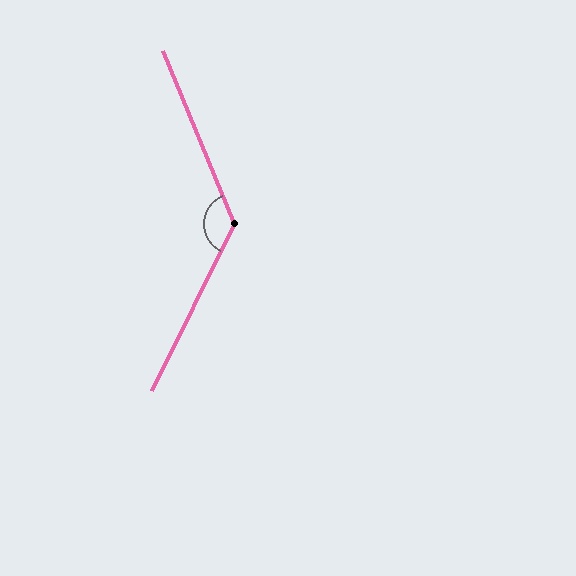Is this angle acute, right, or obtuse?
It is obtuse.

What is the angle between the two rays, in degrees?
Approximately 131 degrees.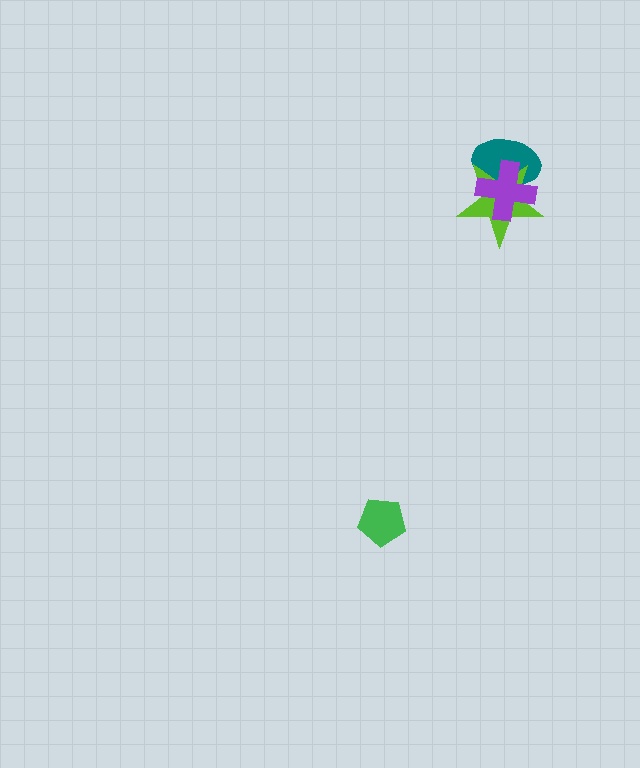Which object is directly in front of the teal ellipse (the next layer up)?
The lime star is directly in front of the teal ellipse.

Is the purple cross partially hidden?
No, no other shape covers it.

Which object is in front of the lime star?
The purple cross is in front of the lime star.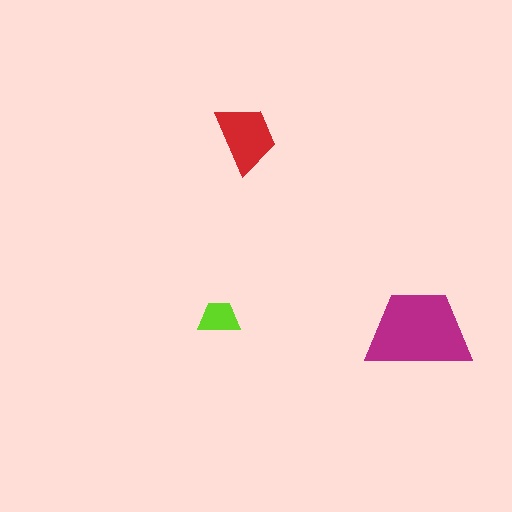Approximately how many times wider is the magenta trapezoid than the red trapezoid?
About 1.5 times wider.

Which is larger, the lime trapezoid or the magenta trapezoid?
The magenta one.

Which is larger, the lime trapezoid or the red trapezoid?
The red one.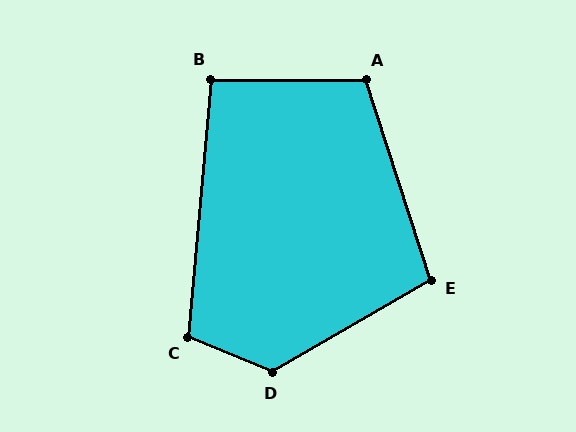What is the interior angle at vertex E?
Approximately 102 degrees (obtuse).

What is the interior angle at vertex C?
Approximately 108 degrees (obtuse).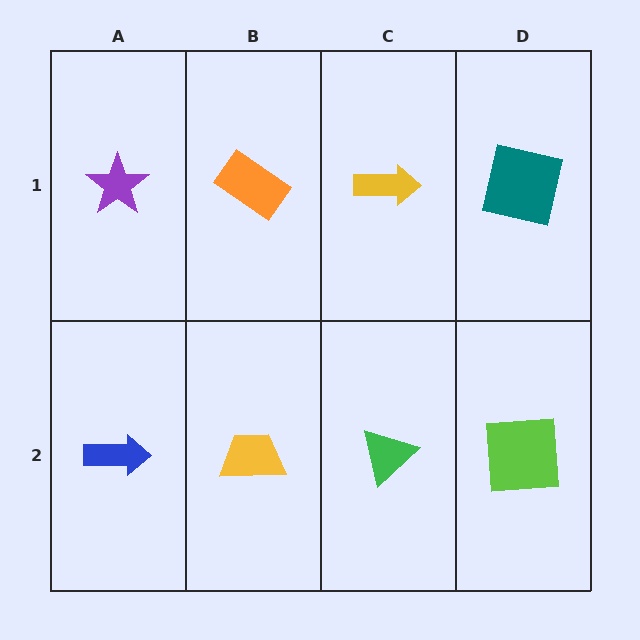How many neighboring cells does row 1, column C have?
3.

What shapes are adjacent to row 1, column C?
A green triangle (row 2, column C), an orange rectangle (row 1, column B), a teal square (row 1, column D).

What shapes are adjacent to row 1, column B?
A yellow trapezoid (row 2, column B), a purple star (row 1, column A), a yellow arrow (row 1, column C).